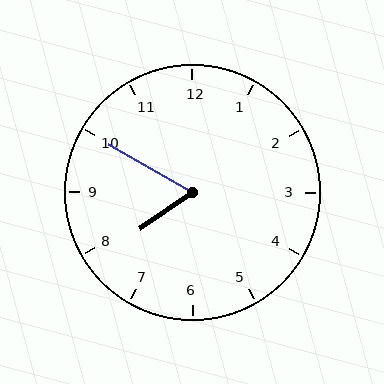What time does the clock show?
7:50.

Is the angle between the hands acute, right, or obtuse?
It is acute.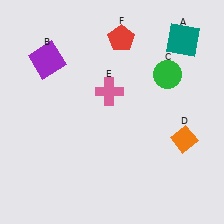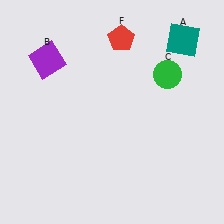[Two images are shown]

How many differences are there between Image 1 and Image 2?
There are 2 differences between the two images.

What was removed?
The pink cross (E), the orange diamond (D) were removed in Image 2.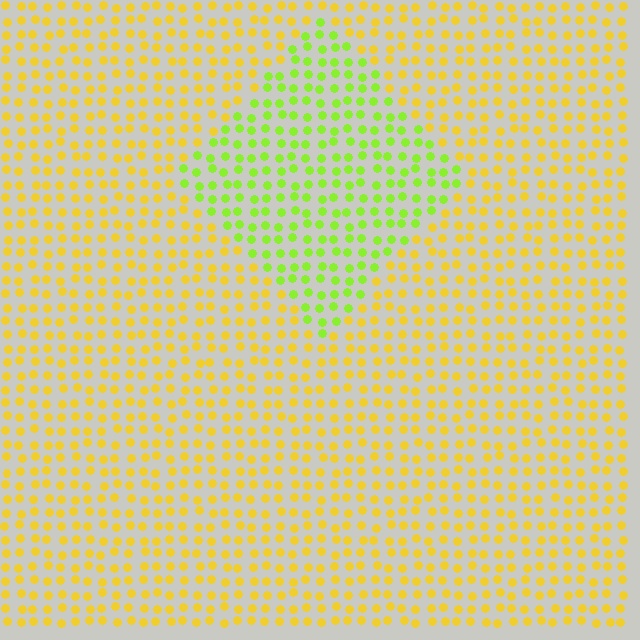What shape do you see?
I see a diamond.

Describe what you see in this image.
The image is filled with small yellow elements in a uniform arrangement. A diamond-shaped region is visible where the elements are tinted to a slightly different hue, forming a subtle color boundary.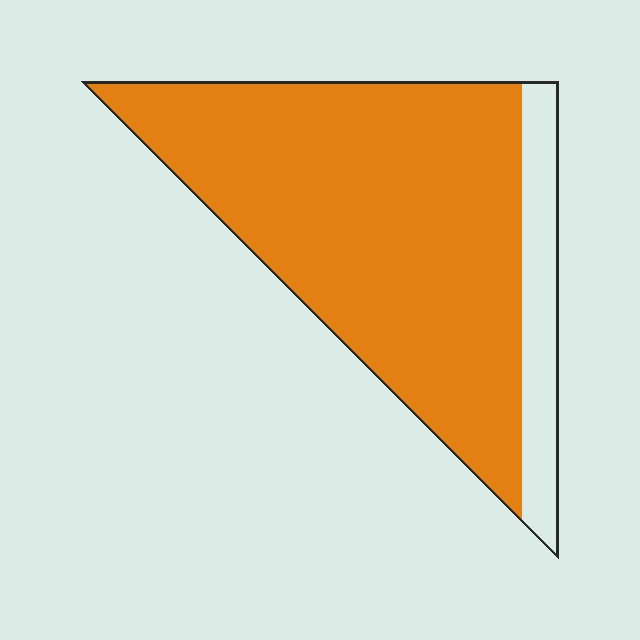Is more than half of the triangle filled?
Yes.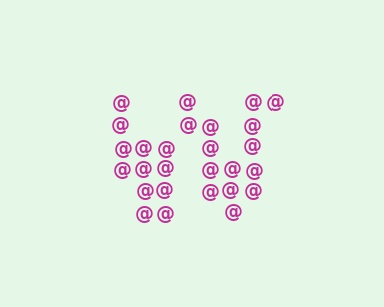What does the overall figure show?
The overall figure shows the letter W.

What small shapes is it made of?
It is made of small at signs.